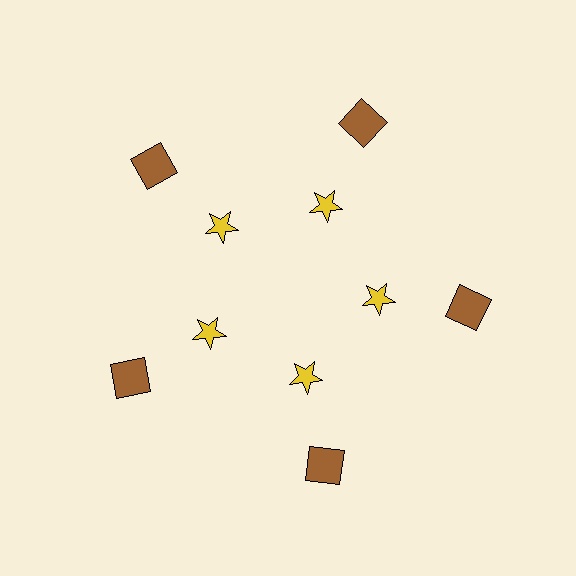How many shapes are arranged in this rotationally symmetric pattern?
There are 10 shapes, arranged in 5 groups of 2.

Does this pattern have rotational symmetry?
Yes, this pattern has 5-fold rotational symmetry. It looks the same after rotating 72 degrees around the center.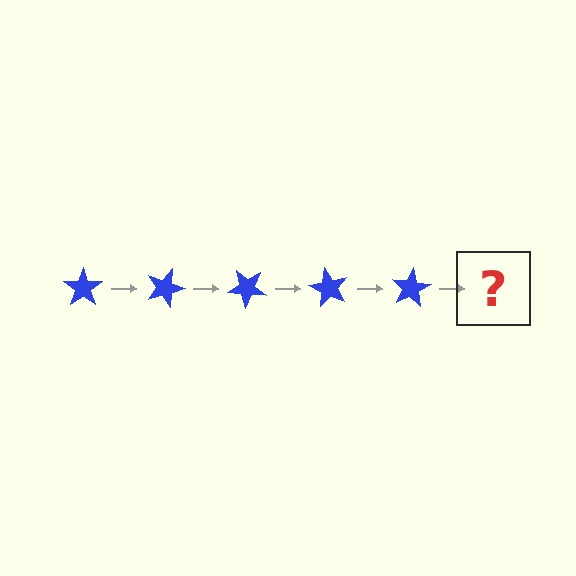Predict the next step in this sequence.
The next step is a blue star rotated 100 degrees.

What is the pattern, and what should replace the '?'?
The pattern is that the star rotates 20 degrees each step. The '?' should be a blue star rotated 100 degrees.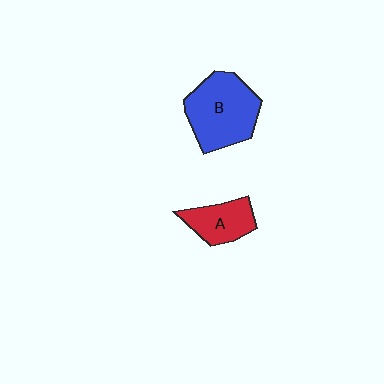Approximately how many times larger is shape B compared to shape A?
Approximately 1.8 times.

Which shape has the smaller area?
Shape A (red).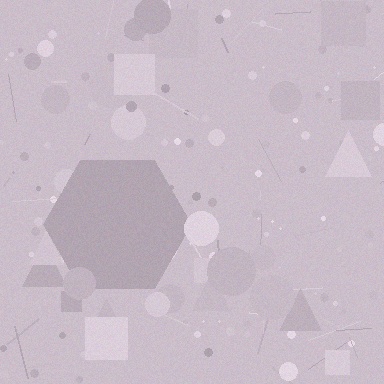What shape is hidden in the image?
A hexagon is hidden in the image.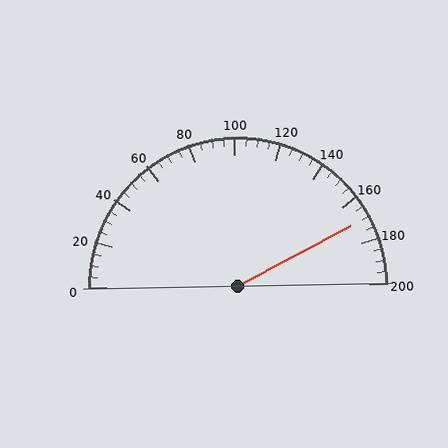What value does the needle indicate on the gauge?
The needle indicates approximately 170.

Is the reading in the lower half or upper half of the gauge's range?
The reading is in the upper half of the range (0 to 200).